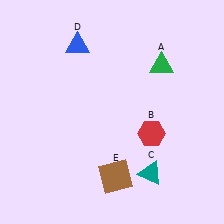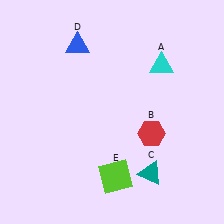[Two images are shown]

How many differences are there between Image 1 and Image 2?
There are 2 differences between the two images.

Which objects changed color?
A changed from green to cyan. E changed from brown to lime.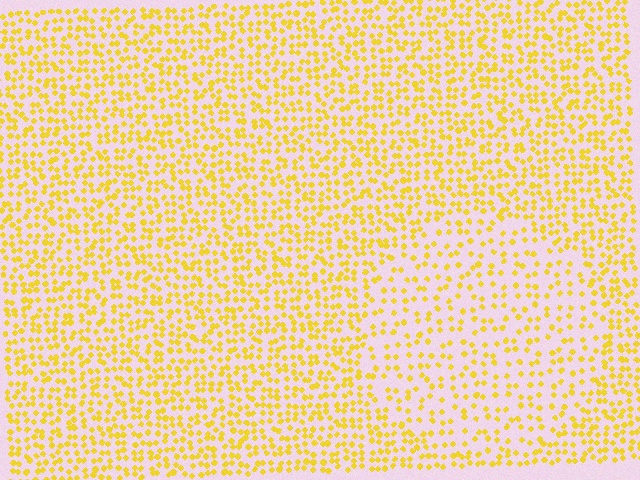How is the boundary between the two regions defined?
The boundary is defined by a change in element density (approximately 1.8x ratio). All elements are the same color, size, and shape.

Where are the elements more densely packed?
The elements are more densely packed outside the circle boundary.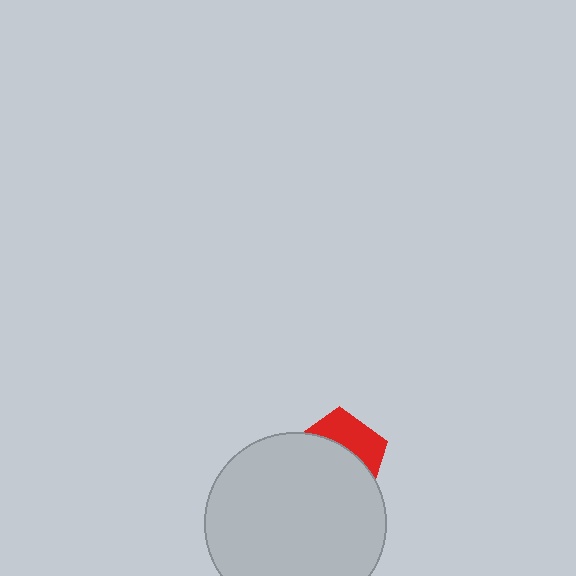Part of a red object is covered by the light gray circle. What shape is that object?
It is a pentagon.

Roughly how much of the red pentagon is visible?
A small part of it is visible (roughly 37%).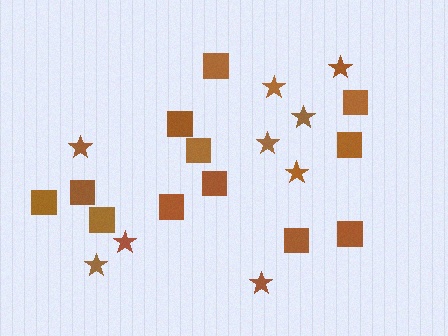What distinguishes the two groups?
There are 2 groups: one group of squares (12) and one group of stars (9).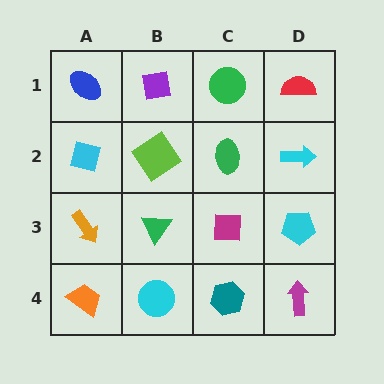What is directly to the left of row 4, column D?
A teal hexagon.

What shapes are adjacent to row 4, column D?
A cyan pentagon (row 3, column D), a teal hexagon (row 4, column C).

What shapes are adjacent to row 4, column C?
A magenta square (row 3, column C), a cyan circle (row 4, column B), a magenta arrow (row 4, column D).